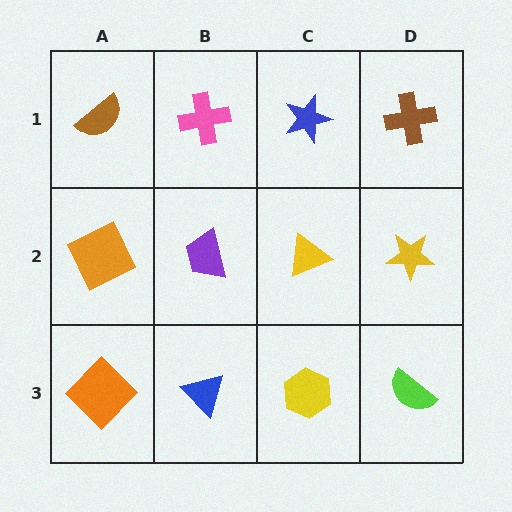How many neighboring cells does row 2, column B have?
4.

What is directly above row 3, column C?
A yellow triangle.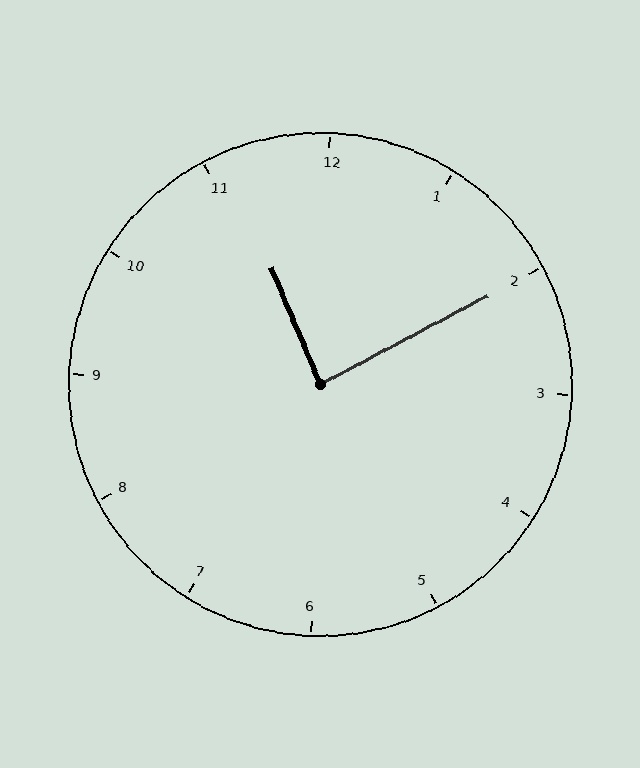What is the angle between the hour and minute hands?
Approximately 85 degrees.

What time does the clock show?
11:10.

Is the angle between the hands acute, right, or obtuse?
It is right.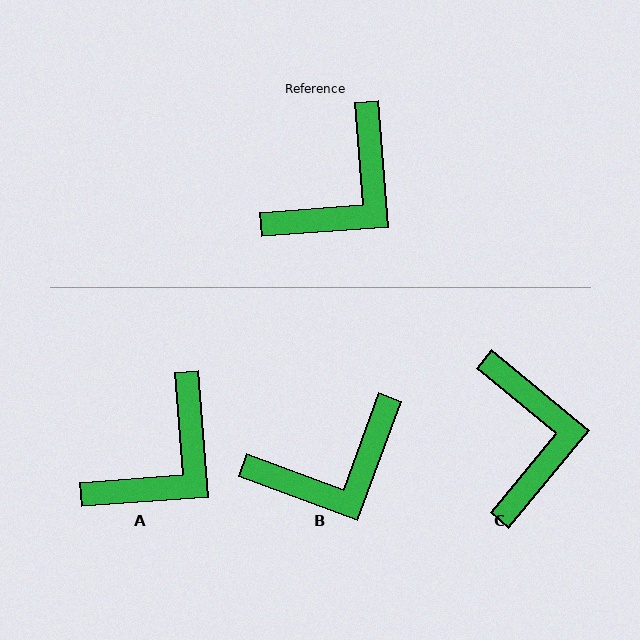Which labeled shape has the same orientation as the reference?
A.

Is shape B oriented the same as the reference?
No, it is off by about 25 degrees.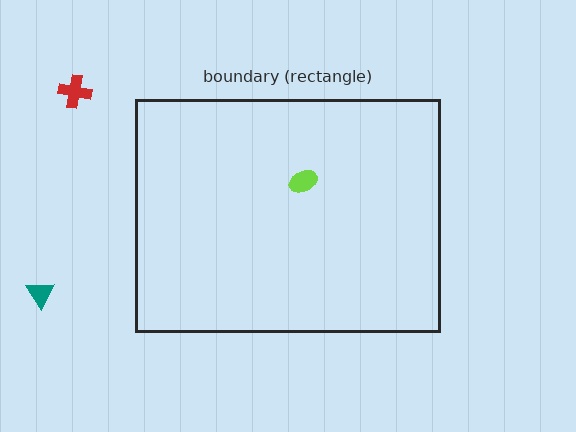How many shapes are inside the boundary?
1 inside, 2 outside.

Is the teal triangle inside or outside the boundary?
Outside.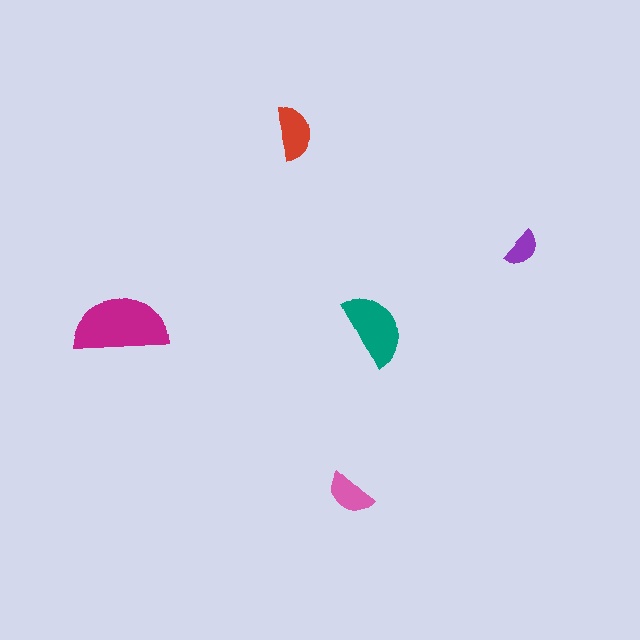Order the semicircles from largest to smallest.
the magenta one, the teal one, the red one, the pink one, the purple one.